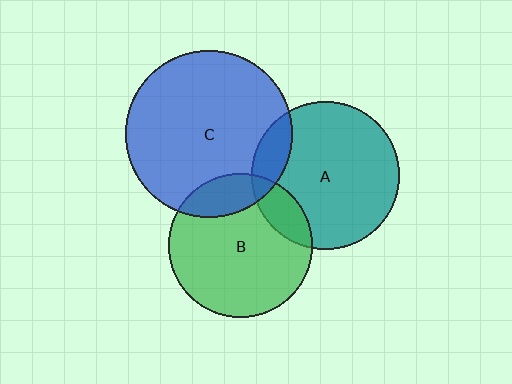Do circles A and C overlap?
Yes.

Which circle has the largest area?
Circle C (blue).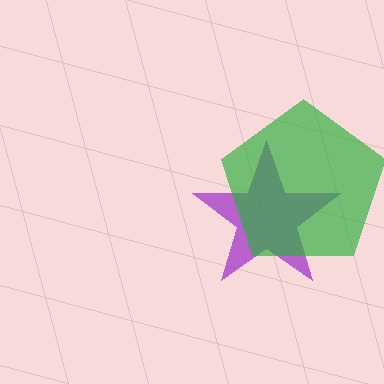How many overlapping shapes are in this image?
There are 2 overlapping shapes in the image.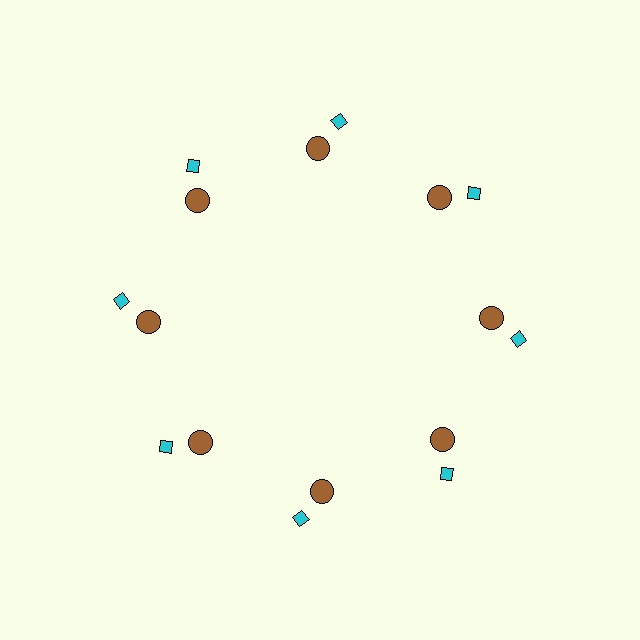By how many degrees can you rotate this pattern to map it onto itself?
The pattern maps onto itself every 45 degrees of rotation.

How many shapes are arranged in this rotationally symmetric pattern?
There are 16 shapes, arranged in 8 groups of 2.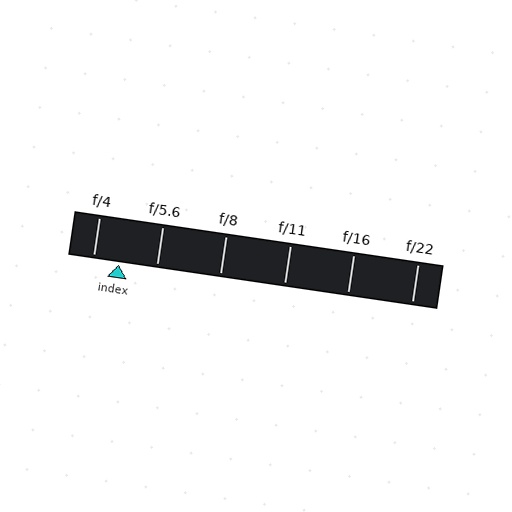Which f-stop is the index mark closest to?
The index mark is closest to f/4.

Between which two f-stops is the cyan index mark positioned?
The index mark is between f/4 and f/5.6.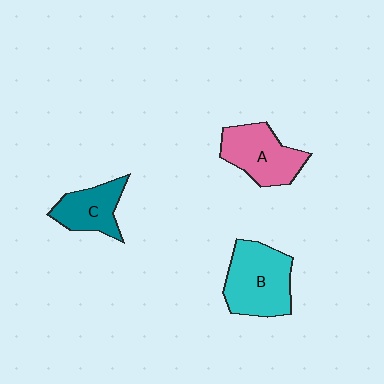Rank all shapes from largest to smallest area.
From largest to smallest: B (cyan), A (pink), C (teal).